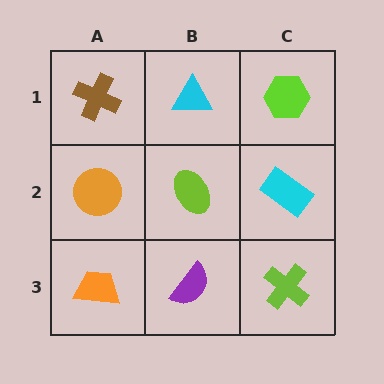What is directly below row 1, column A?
An orange circle.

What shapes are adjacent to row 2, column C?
A lime hexagon (row 1, column C), a lime cross (row 3, column C), a lime ellipse (row 2, column B).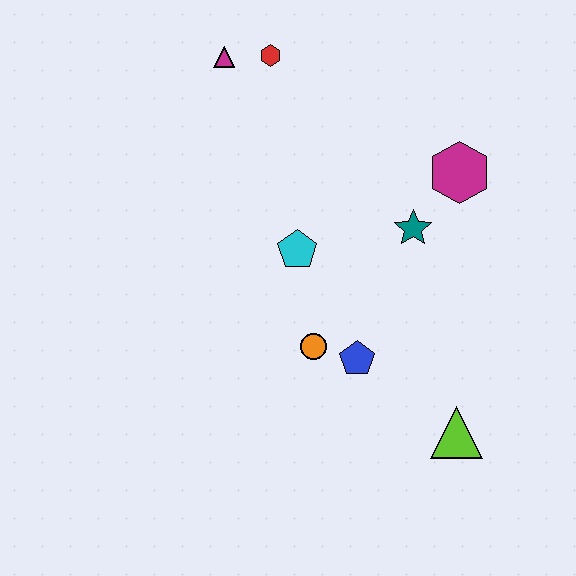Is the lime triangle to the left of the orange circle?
No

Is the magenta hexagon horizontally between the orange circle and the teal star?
No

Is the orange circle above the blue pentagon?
Yes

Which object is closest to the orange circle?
The blue pentagon is closest to the orange circle.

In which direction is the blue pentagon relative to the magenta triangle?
The blue pentagon is below the magenta triangle.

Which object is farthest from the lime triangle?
The magenta triangle is farthest from the lime triangle.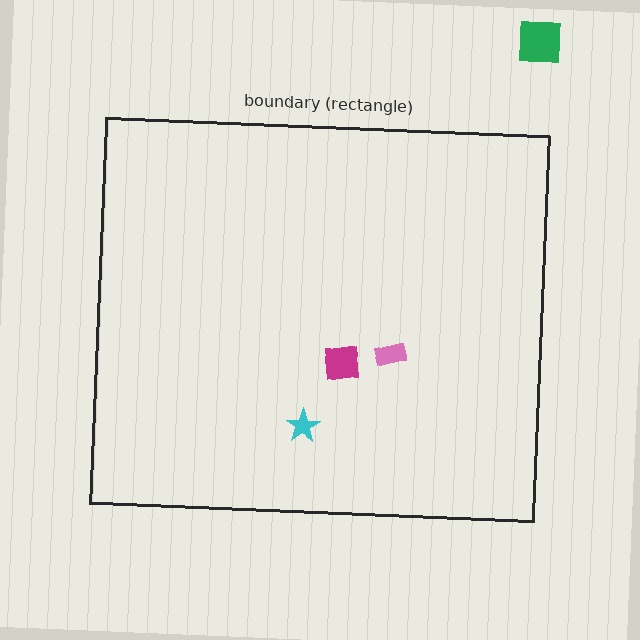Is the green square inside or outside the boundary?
Outside.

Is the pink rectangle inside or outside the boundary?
Inside.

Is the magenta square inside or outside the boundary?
Inside.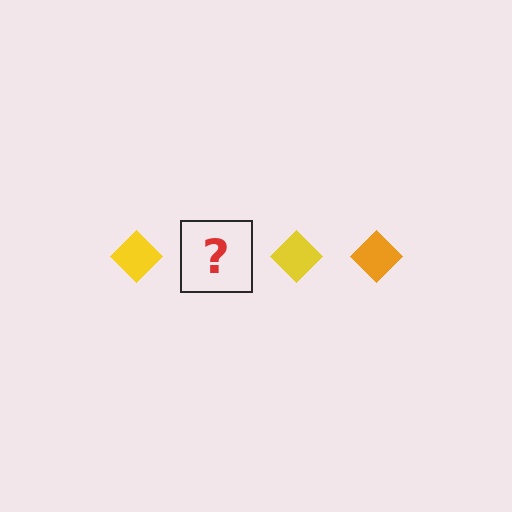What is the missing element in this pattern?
The missing element is an orange diamond.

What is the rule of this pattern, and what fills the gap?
The rule is that the pattern cycles through yellow, orange diamonds. The gap should be filled with an orange diamond.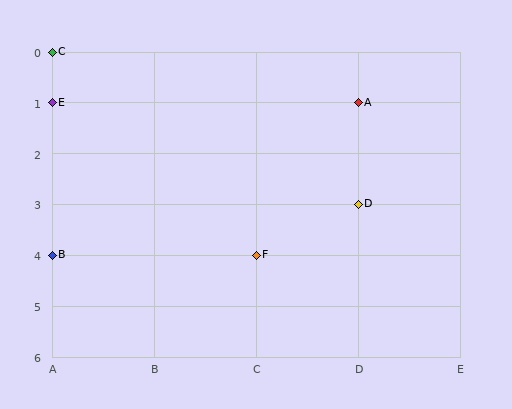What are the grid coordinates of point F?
Point F is at grid coordinates (C, 4).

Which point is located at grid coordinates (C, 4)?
Point F is at (C, 4).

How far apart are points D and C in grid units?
Points D and C are 3 columns and 3 rows apart (about 4.2 grid units diagonally).